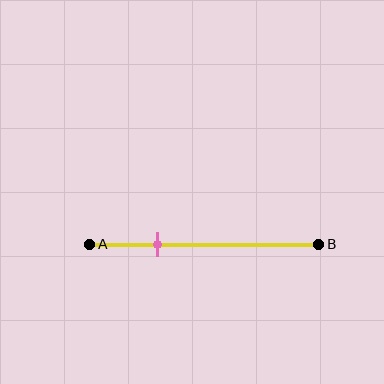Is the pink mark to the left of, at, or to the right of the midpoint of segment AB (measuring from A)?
The pink mark is to the left of the midpoint of segment AB.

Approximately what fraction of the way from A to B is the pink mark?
The pink mark is approximately 30% of the way from A to B.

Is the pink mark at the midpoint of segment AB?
No, the mark is at about 30% from A, not at the 50% midpoint.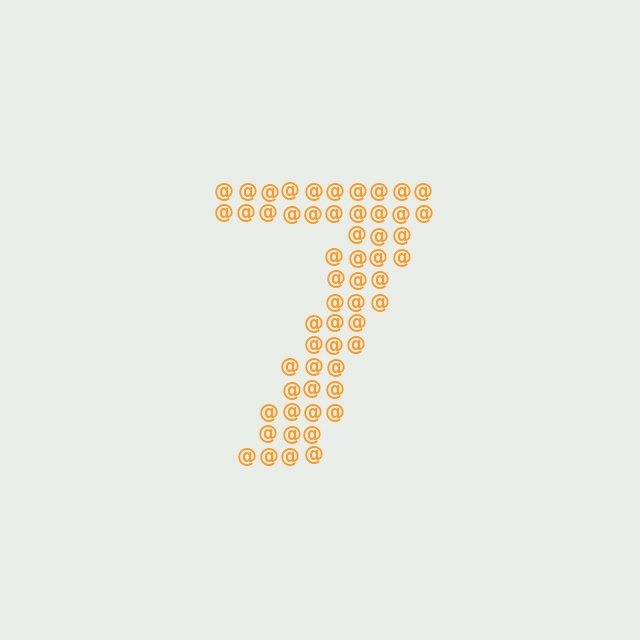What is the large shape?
The large shape is the digit 7.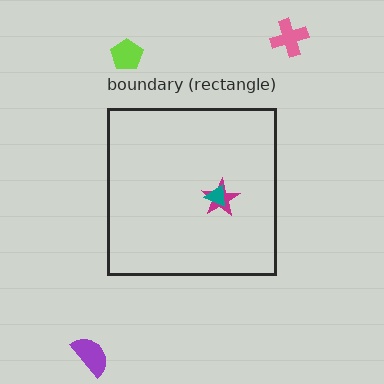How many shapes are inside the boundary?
2 inside, 3 outside.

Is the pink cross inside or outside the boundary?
Outside.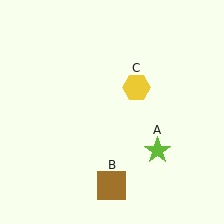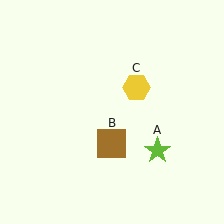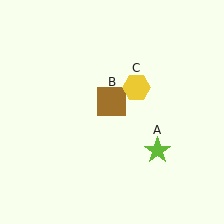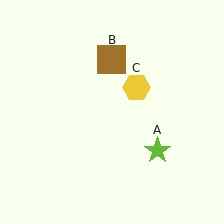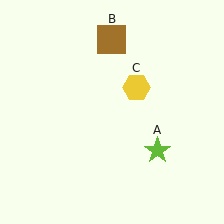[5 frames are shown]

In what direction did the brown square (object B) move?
The brown square (object B) moved up.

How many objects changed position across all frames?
1 object changed position: brown square (object B).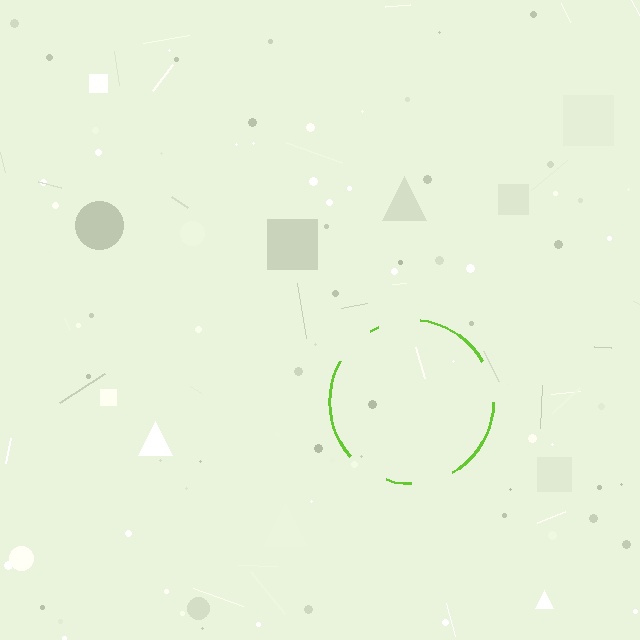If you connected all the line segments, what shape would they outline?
They would outline a circle.